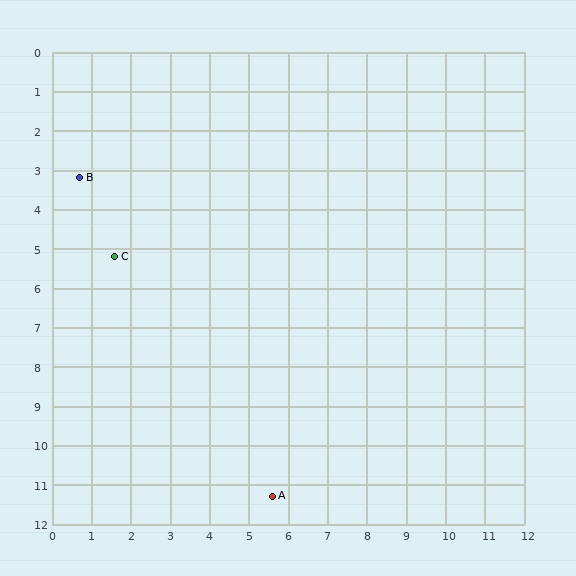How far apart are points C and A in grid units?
Points C and A are about 7.3 grid units apart.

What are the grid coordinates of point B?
Point B is at approximately (0.7, 3.2).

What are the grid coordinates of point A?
Point A is at approximately (5.6, 11.3).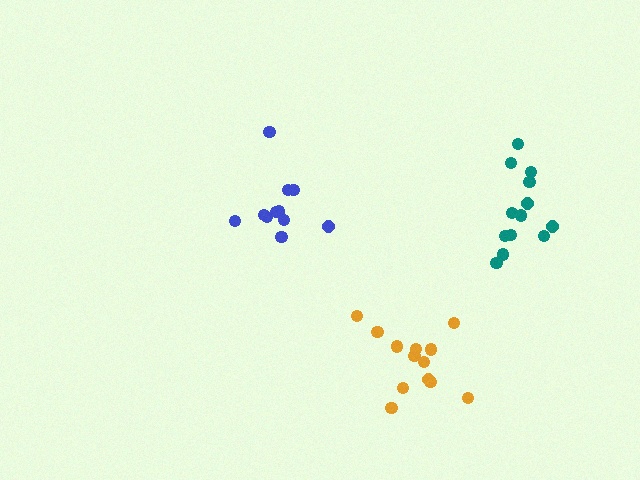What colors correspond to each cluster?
The clusters are colored: orange, blue, teal.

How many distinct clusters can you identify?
There are 3 distinct clusters.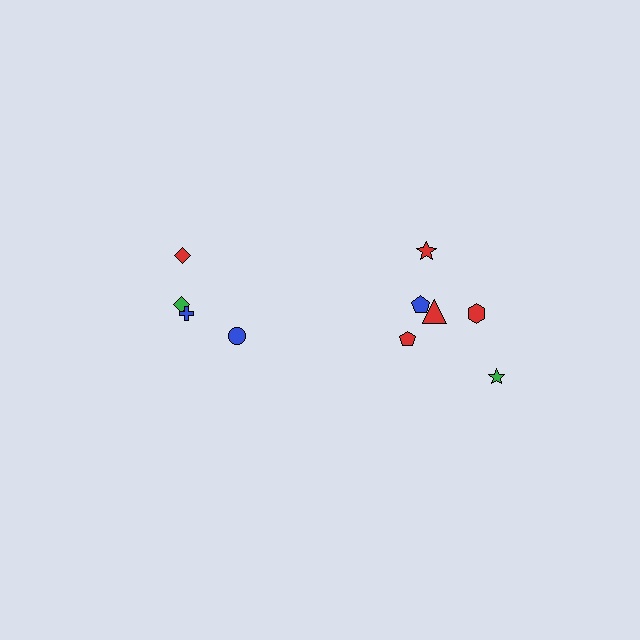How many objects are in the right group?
There are 6 objects.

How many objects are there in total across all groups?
There are 10 objects.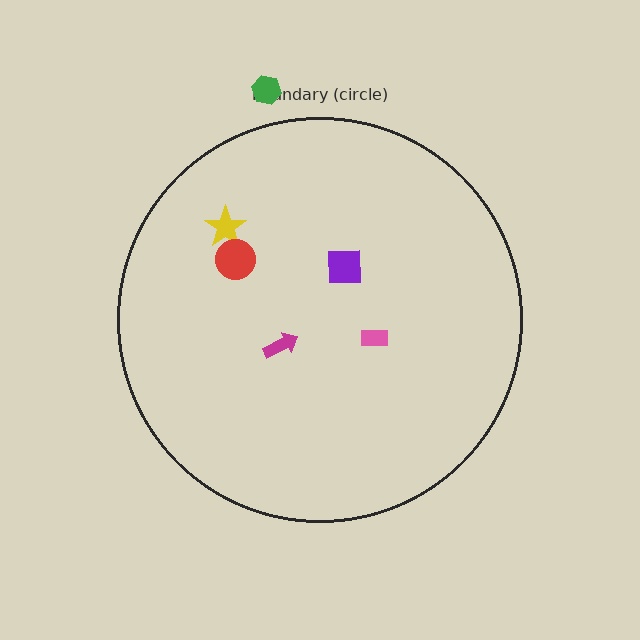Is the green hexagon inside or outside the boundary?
Outside.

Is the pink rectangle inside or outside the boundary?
Inside.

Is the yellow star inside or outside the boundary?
Inside.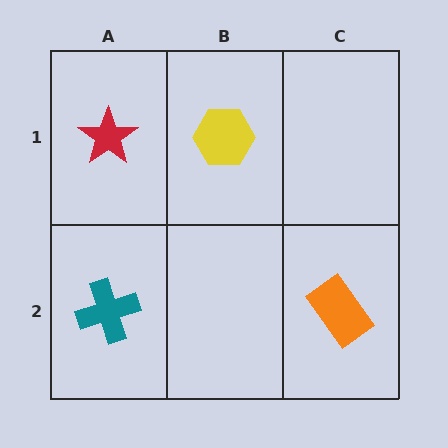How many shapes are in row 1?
2 shapes.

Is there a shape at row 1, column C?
No, that cell is empty.